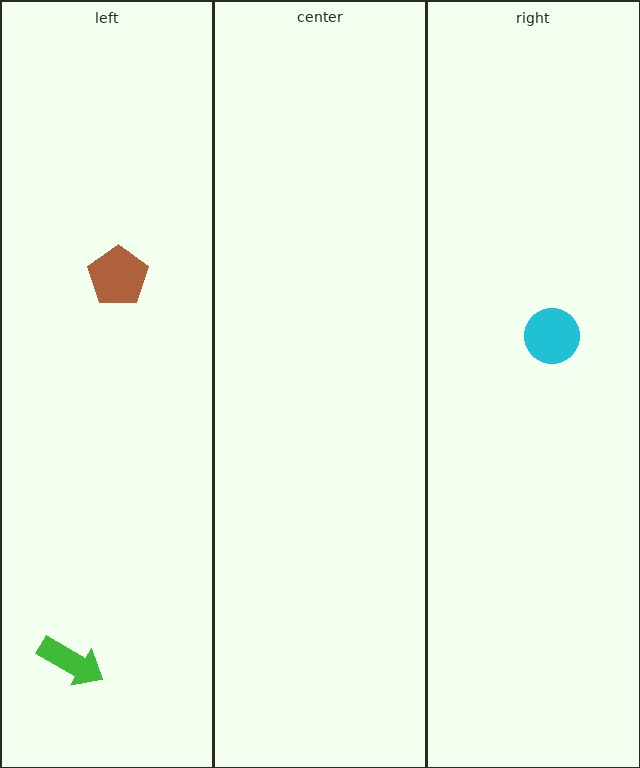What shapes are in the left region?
The green arrow, the brown pentagon.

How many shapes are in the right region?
1.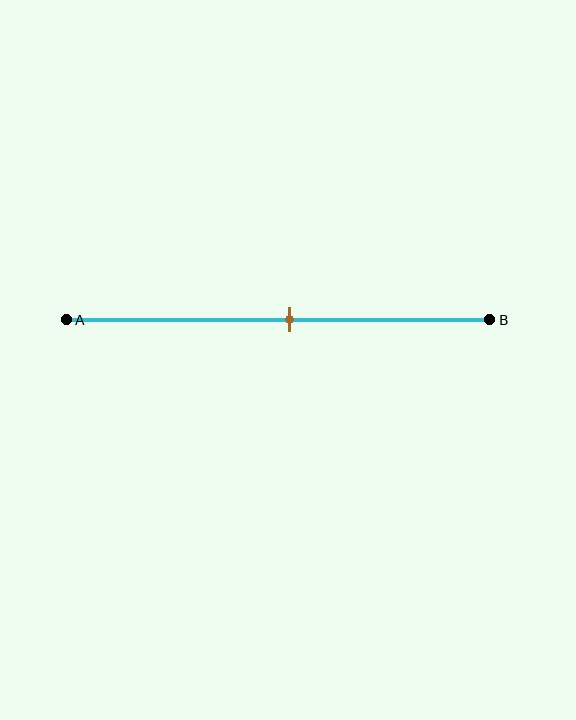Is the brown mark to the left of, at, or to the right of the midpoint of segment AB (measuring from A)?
The brown mark is approximately at the midpoint of segment AB.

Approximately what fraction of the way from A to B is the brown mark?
The brown mark is approximately 55% of the way from A to B.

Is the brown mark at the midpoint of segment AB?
Yes, the mark is approximately at the midpoint.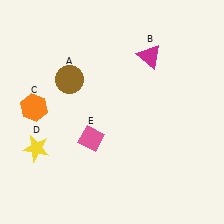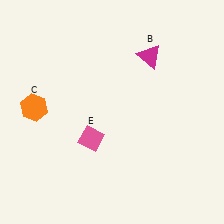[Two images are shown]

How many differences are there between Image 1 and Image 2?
There are 2 differences between the two images.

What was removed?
The brown circle (A), the yellow star (D) were removed in Image 2.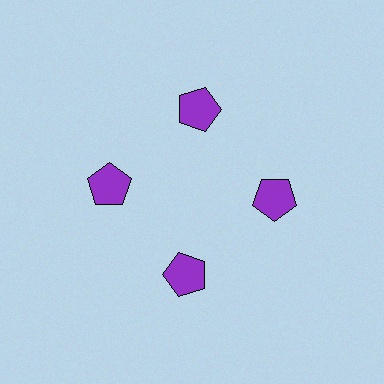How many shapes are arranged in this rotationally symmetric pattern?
There are 4 shapes, arranged in 4 groups of 1.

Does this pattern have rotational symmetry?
Yes, this pattern has 4-fold rotational symmetry. It looks the same after rotating 90 degrees around the center.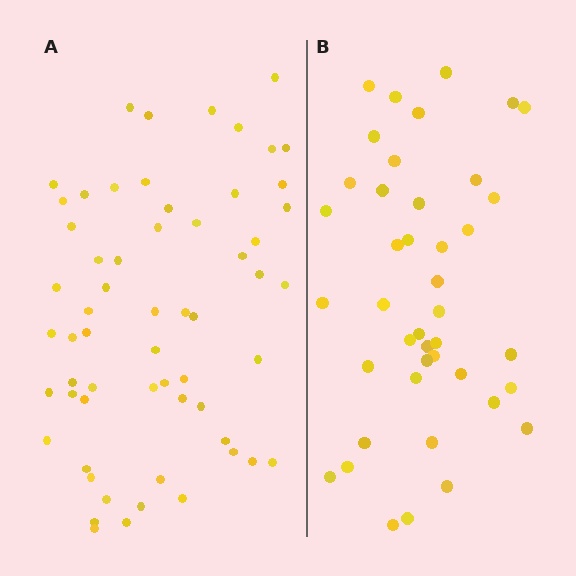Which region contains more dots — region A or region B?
Region A (the left region) has more dots.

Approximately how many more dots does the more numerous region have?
Region A has approximately 20 more dots than region B.